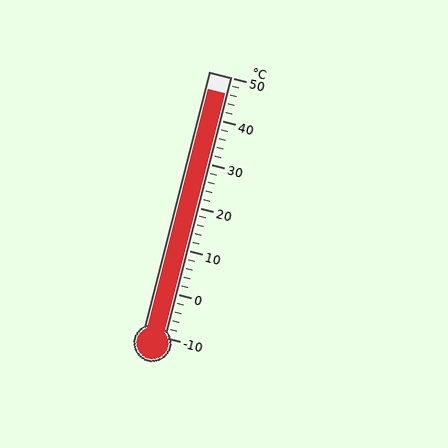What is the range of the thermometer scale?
The thermometer scale ranges from -10°C to 50°C.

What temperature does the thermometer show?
The thermometer shows approximately 46°C.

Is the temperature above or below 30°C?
The temperature is above 30°C.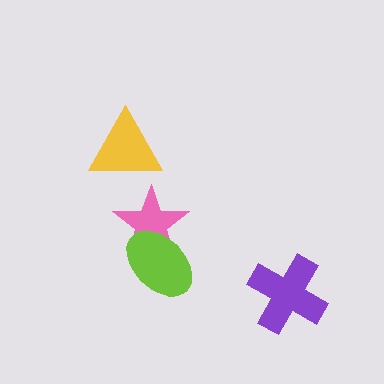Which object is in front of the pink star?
The lime ellipse is in front of the pink star.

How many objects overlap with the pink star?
1 object overlaps with the pink star.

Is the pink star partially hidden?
Yes, it is partially covered by another shape.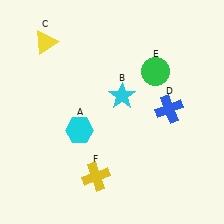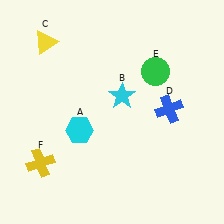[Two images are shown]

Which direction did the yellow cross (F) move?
The yellow cross (F) moved left.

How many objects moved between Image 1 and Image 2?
1 object moved between the two images.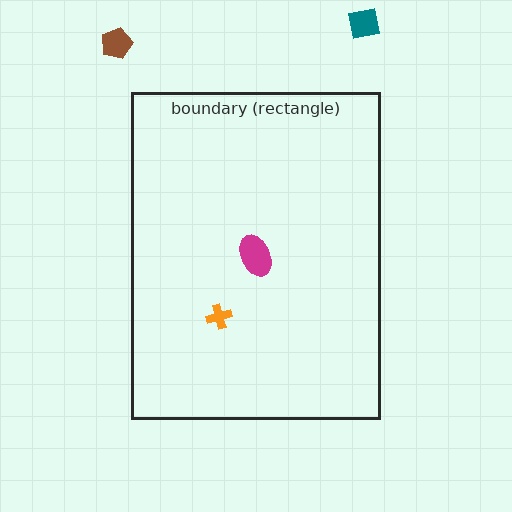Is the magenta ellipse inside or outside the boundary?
Inside.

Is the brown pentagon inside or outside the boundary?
Outside.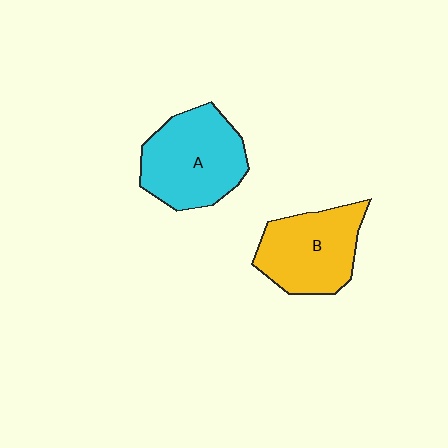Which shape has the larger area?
Shape A (cyan).